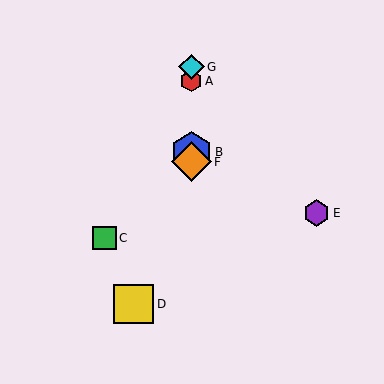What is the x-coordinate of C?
Object C is at x≈105.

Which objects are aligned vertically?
Objects A, B, F, G are aligned vertically.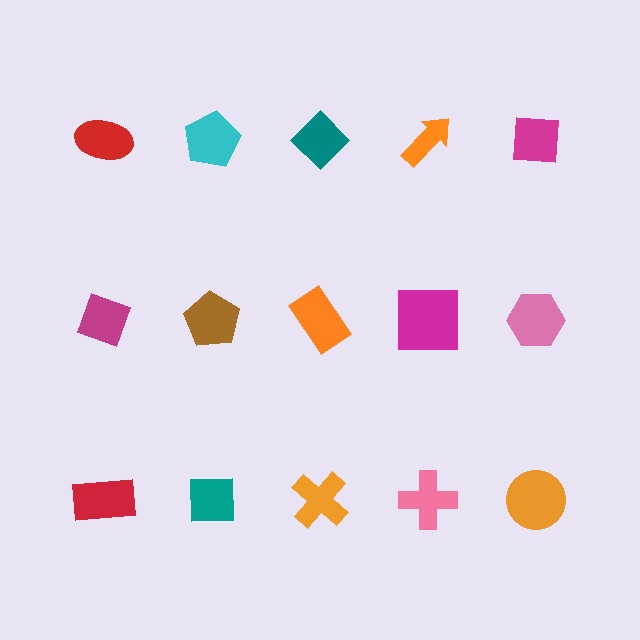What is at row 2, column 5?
A pink hexagon.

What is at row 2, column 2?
A brown pentagon.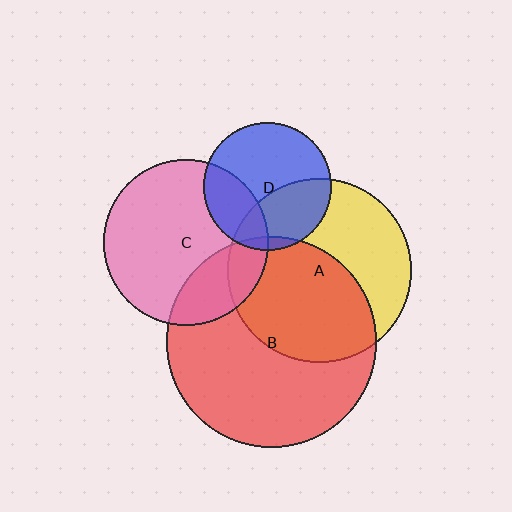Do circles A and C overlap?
Yes.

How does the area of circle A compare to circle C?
Approximately 1.2 times.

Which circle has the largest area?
Circle B (red).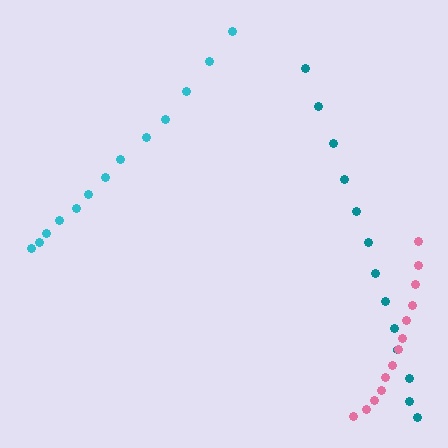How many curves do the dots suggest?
There are 3 distinct paths.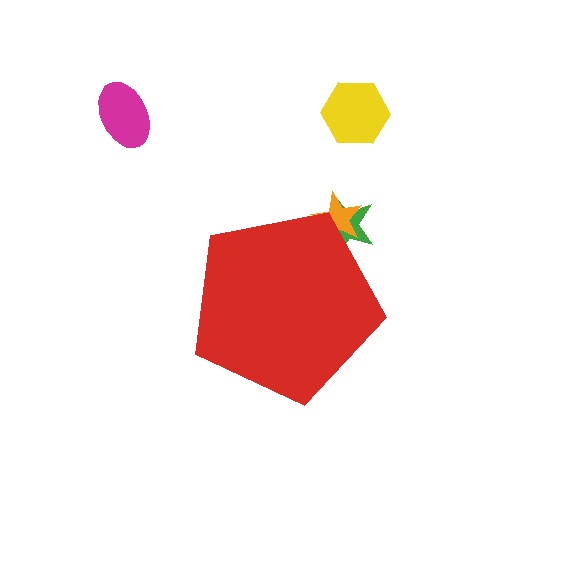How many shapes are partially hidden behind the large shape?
2 shapes are partially hidden.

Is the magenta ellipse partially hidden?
No, the magenta ellipse is fully visible.